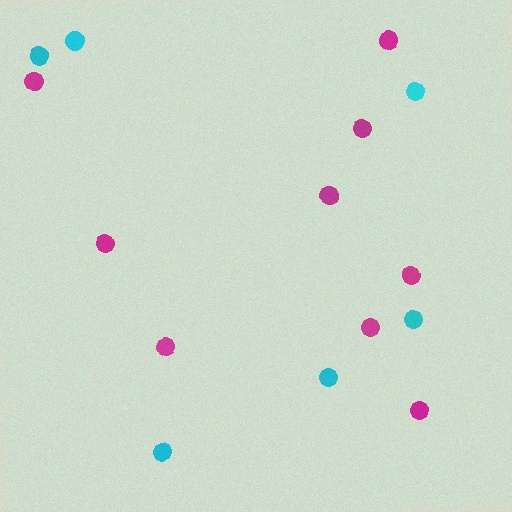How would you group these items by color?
There are 2 groups: one group of cyan circles (6) and one group of magenta circles (9).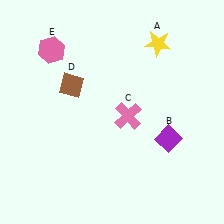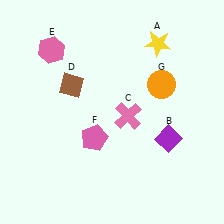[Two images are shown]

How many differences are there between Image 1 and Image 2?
There are 2 differences between the two images.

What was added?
A pink pentagon (F), an orange circle (G) were added in Image 2.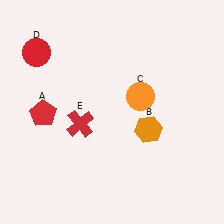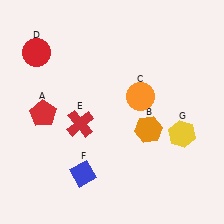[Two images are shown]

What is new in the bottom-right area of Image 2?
A yellow hexagon (G) was added in the bottom-right area of Image 2.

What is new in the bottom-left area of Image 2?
A blue diamond (F) was added in the bottom-left area of Image 2.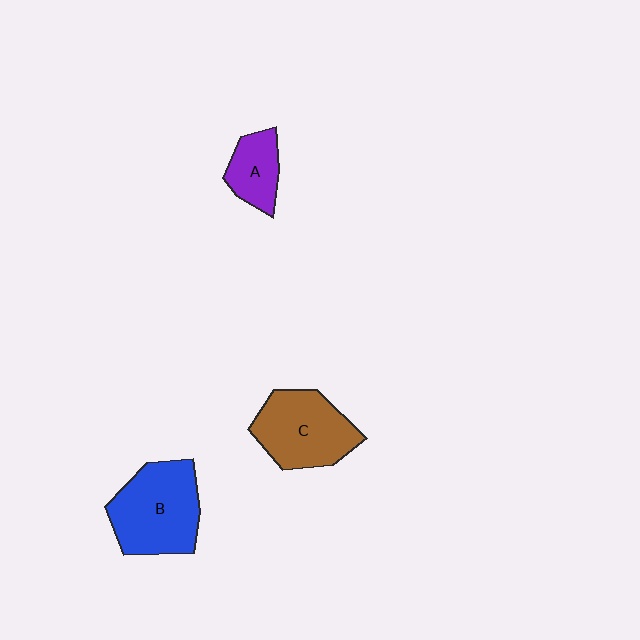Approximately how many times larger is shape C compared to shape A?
Approximately 1.9 times.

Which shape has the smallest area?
Shape A (purple).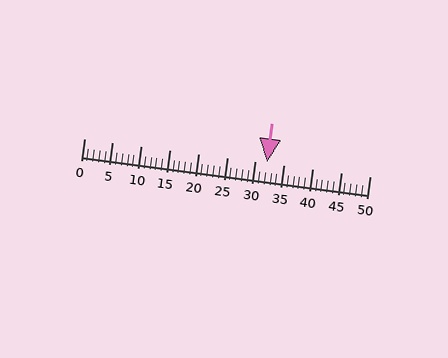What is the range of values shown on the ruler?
The ruler shows values from 0 to 50.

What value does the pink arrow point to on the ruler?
The pink arrow points to approximately 32.